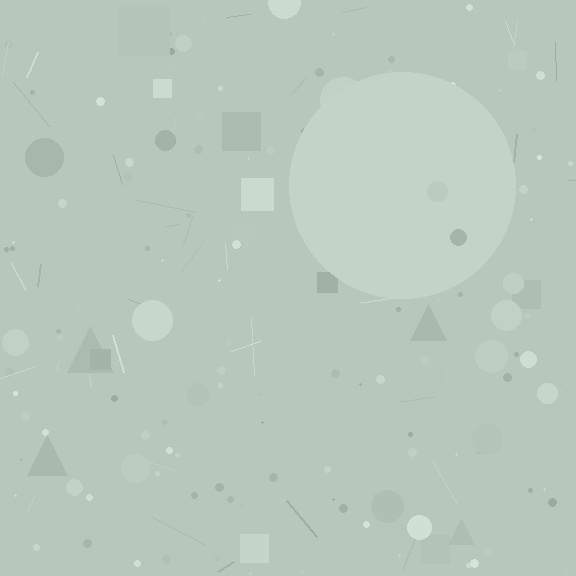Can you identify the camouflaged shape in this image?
The camouflaged shape is a circle.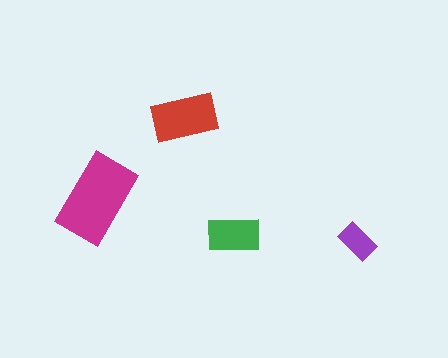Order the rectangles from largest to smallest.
the magenta one, the red one, the green one, the purple one.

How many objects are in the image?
There are 4 objects in the image.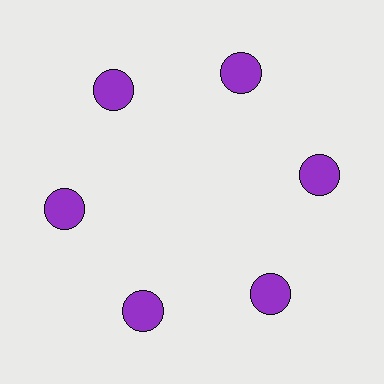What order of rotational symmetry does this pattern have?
This pattern has 6-fold rotational symmetry.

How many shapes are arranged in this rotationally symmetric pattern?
There are 6 shapes, arranged in 6 groups of 1.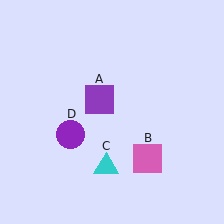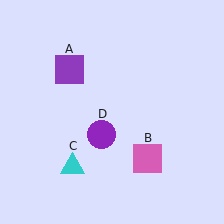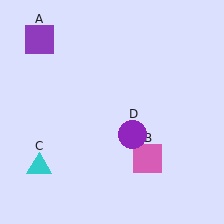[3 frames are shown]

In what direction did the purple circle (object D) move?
The purple circle (object D) moved right.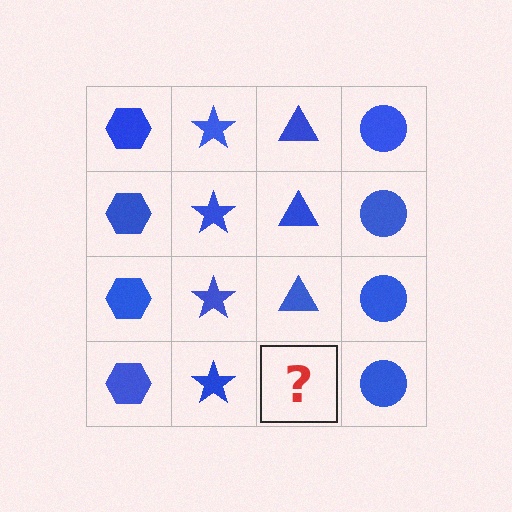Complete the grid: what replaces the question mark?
The question mark should be replaced with a blue triangle.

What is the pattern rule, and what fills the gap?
The rule is that each column has a consistent shape. The gap should be filled with a blue triangle.